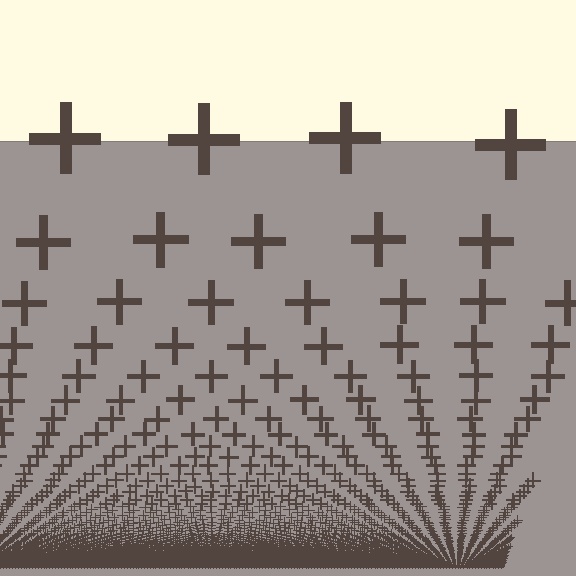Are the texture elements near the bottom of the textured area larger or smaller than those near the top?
Smaller. The gradient is inverted — elements near the bottom are smaller and denser.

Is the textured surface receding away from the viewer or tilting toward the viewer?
The surface appears to tilt toward the viewer. Texture elements get larger and sparser toward the top.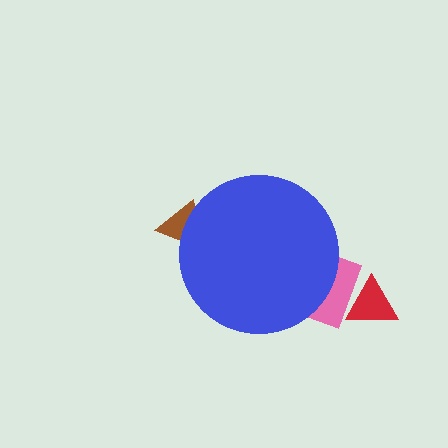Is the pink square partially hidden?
Yes, the pink square is partially hidden behind the blue circle.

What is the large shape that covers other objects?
A blue circle.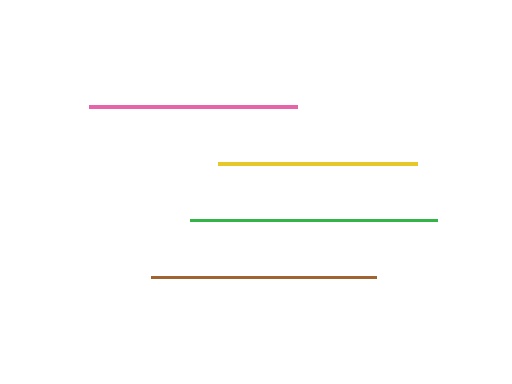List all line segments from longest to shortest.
From longest to shortest: green, brown, pink, yellow.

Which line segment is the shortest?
The yellow line is the shortest at approximately 199 pixels.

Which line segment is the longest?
The green line is the longest at approximately 247 pixels.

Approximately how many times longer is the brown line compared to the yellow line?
The brown line is approximately 1.1 times the length of the yellow line.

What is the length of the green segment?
The green segment is approximately 247 pixels long.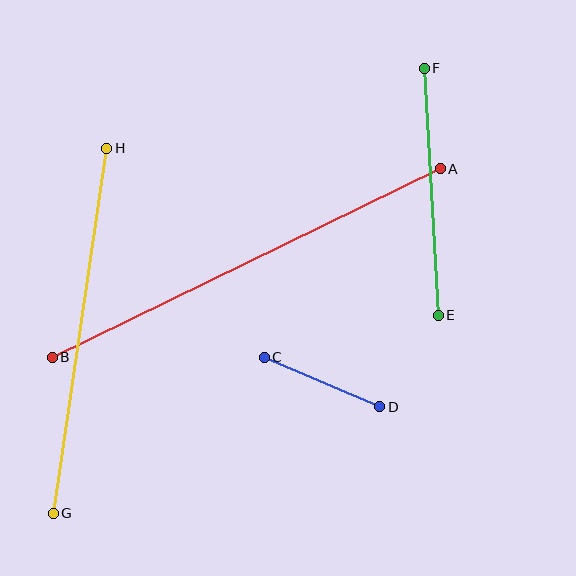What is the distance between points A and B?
The distance is approximately 431 pixels.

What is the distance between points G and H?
The distance is approximately 369 pixels.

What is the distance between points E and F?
The distance is approximately 247 pixels.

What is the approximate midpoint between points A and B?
The midpoint is at approximately (246, 263) pixels.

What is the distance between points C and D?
The distance is approximately 126 pixels.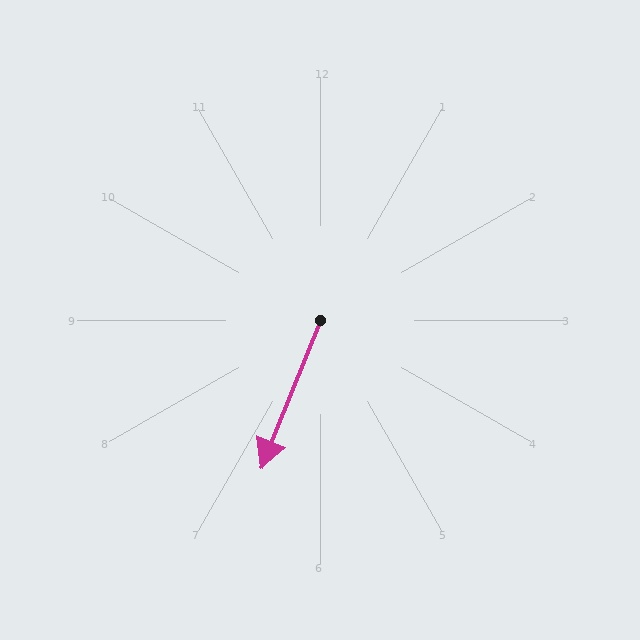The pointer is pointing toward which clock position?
Roughly 7 o'clock.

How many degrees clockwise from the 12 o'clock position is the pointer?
Approximately 202 degrees.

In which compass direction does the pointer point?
South.